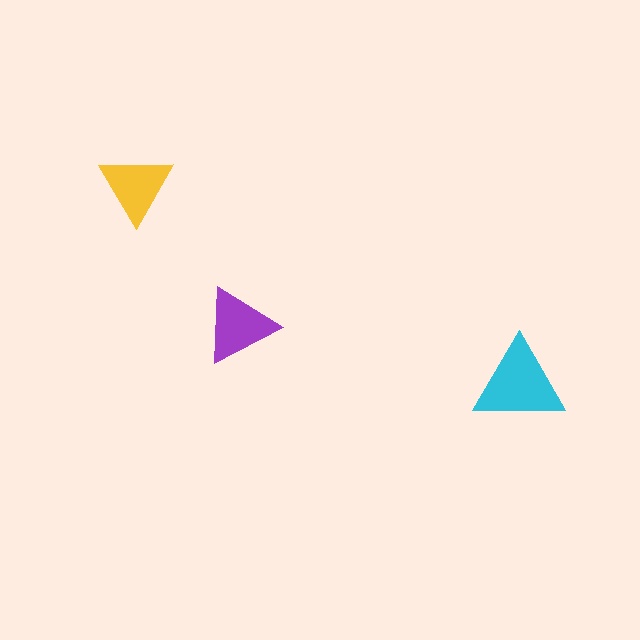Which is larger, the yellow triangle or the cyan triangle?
The cyan one.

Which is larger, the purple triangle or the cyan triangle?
The cyan one.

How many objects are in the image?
There are 3 objects in the image.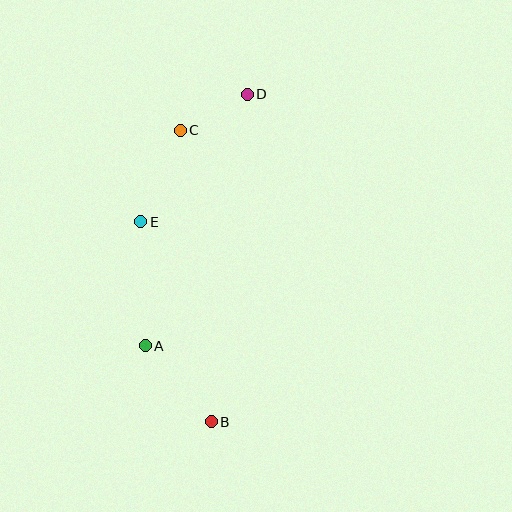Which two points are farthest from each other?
Points B and D are farthest from each other.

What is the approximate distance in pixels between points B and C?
The distance between B and C is approximately 293 pixels.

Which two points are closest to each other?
Points C and D are closest to each other.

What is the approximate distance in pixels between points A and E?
The distance between A and E is approximately 124 pixels.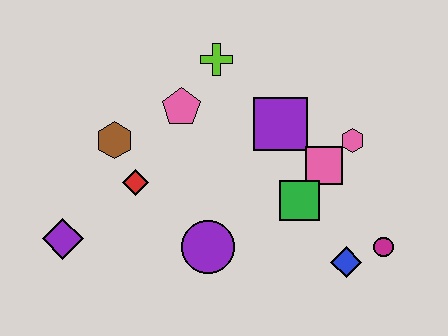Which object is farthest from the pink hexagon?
The purple diamond is farthest from the pink hexagon.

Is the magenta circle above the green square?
No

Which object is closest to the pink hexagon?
The pink square is closest to the pink hexagon.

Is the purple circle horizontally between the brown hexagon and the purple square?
Yes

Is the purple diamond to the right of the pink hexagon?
No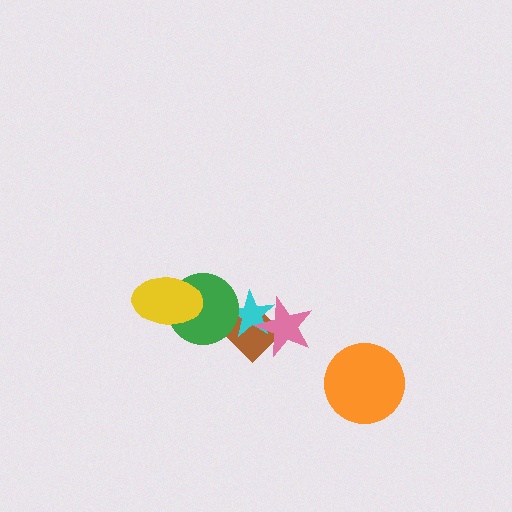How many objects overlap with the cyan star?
3 objects overlap with the cyan star.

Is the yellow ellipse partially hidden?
No, no other shape covers it.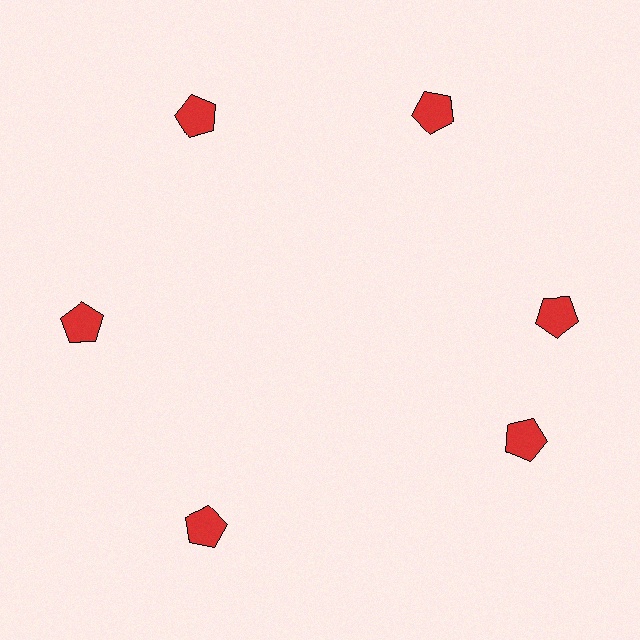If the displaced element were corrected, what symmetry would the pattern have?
It would have 6-fold rotational symmetry — the pattern would map onto itself every 60 degrees.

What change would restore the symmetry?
The symmetry would be restored by rotating it back into even spacing with its neighbors so that all 6 pentagons sit at equal angles and equal distance from the center.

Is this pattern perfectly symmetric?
No. The 6 red pentagons are arranged in a ring, but one element near the 5 o'clock position is rotated out of alignment along the ring, breaking the 6-fold rotational symmetry.